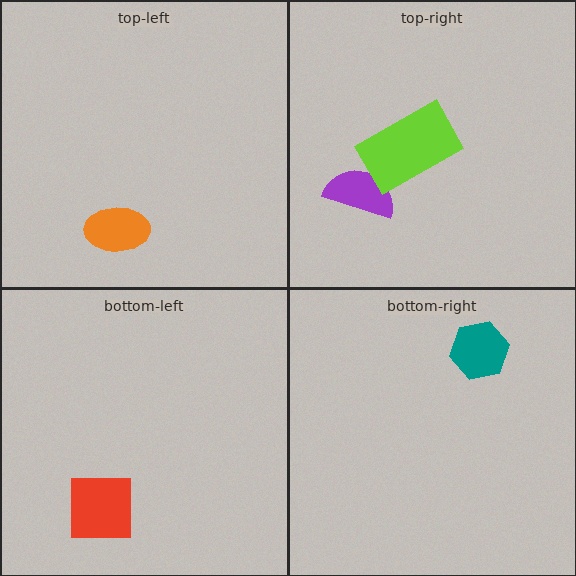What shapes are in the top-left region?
The orange ellipse.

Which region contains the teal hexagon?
The bottom-right region.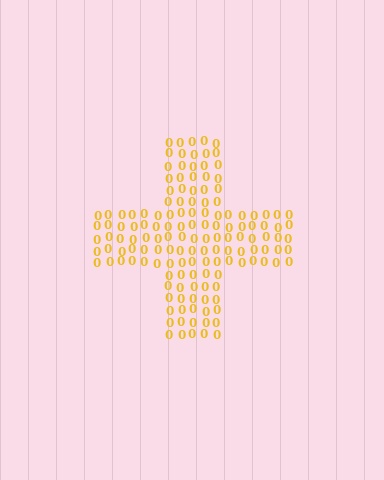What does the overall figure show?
The overall figure shows a cross.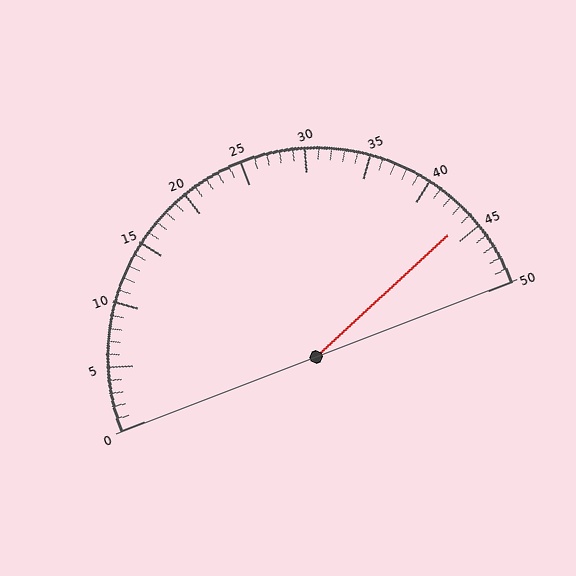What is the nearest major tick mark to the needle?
The nearest major tick mark is 45.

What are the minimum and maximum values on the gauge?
The gauge ranges from 0 to 50.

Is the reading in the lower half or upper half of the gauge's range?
The reading is in the upper half of the range (0 to 50).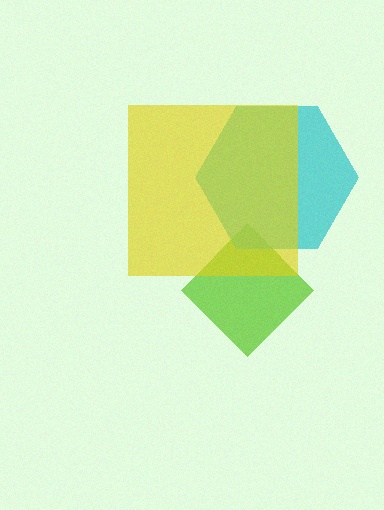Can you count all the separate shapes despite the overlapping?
Yes, there are 3 separate shapes.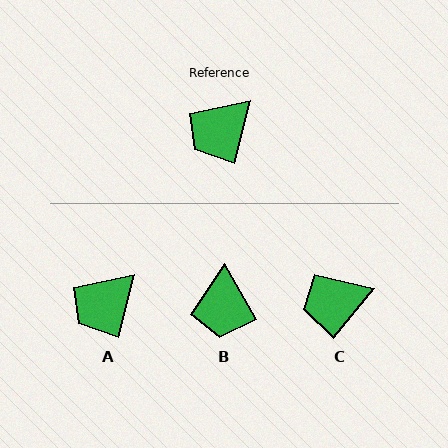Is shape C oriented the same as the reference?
No, it is off by about 25 degrees.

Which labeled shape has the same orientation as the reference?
A.